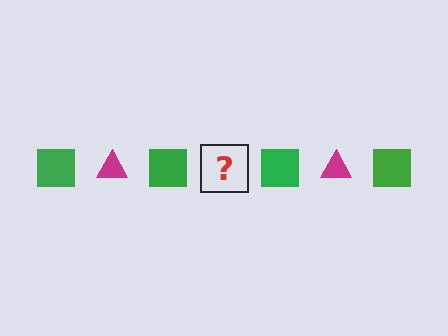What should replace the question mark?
The question mark should be replaced with a magenta triangle.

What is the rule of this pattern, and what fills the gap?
The rule is that the pattern alternates between green square and magenta triangle. The gap should be filled with a magenta triangle.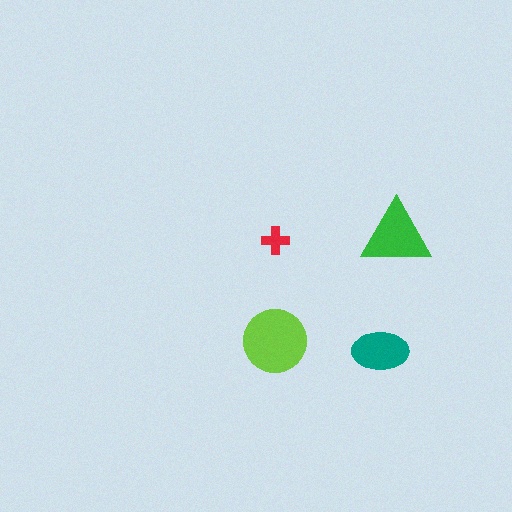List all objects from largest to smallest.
The lime circle, the green triangle, the teal ellipse, the red cross.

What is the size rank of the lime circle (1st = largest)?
1st.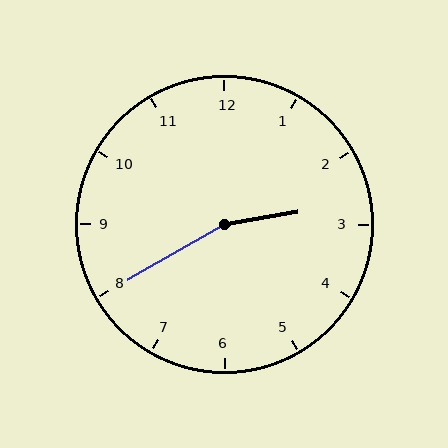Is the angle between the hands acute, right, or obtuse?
It is obtuse.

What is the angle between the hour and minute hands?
Approximately 160 degrees.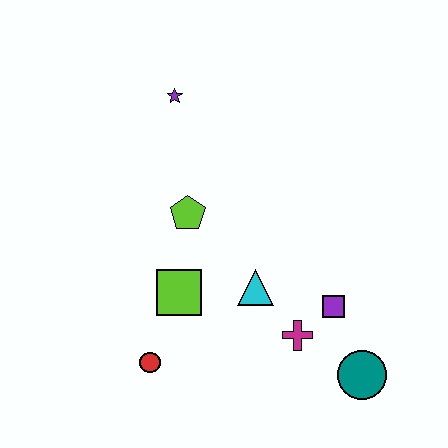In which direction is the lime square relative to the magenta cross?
The lime square is to the left of the magenta cross.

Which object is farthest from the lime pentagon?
The teal circle is farthest from the lime pentagon.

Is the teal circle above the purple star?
No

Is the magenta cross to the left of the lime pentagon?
No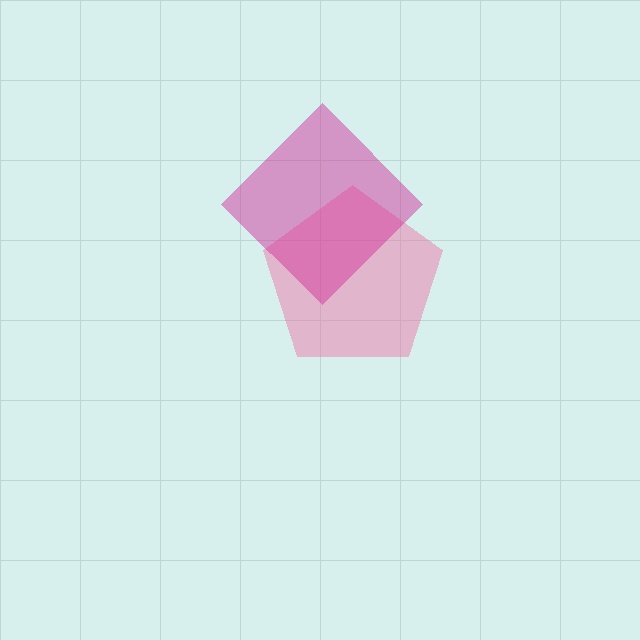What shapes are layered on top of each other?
The layered shapes are: a pink pentagon, a magenta diamond.